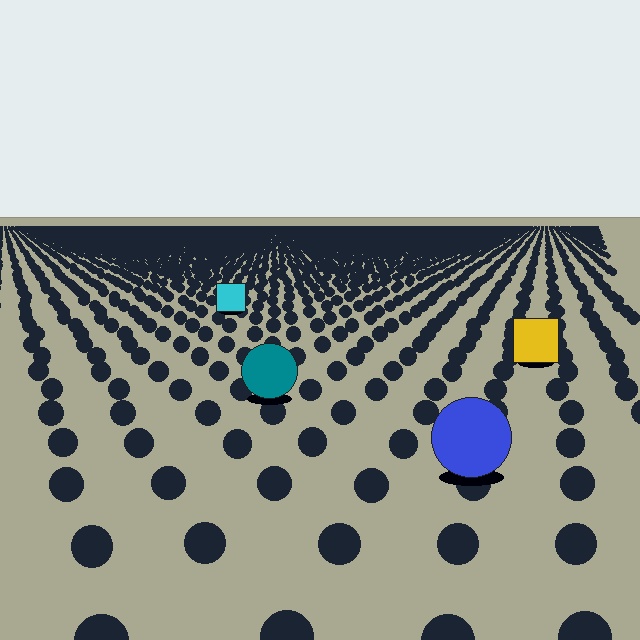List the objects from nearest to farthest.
From nearest to farthest: the blue circle, the teal circle, the yellow square, the cyan square.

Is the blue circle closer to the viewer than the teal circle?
Yes. The blue circle is closer — you can tell from the texture gradient: the ground texture is coarser near it.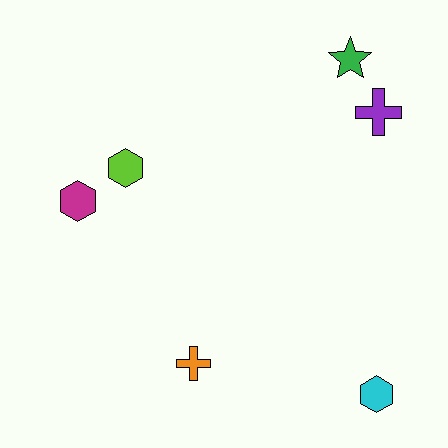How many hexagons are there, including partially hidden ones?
There are 3 hexagons.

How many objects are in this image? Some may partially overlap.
There are 6 objects.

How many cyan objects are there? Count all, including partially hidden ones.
There is 1 cyan object.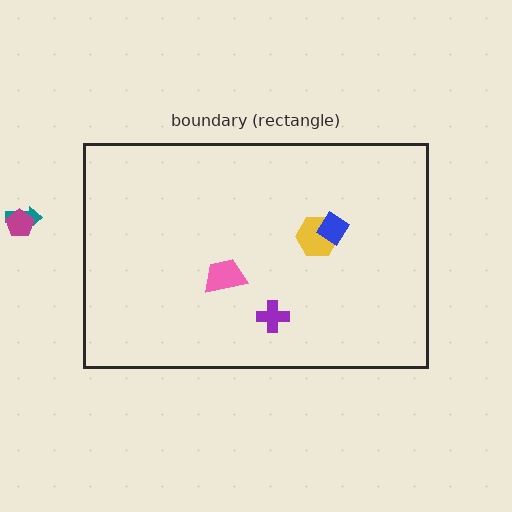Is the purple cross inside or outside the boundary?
Inside.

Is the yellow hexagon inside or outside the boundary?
Inside.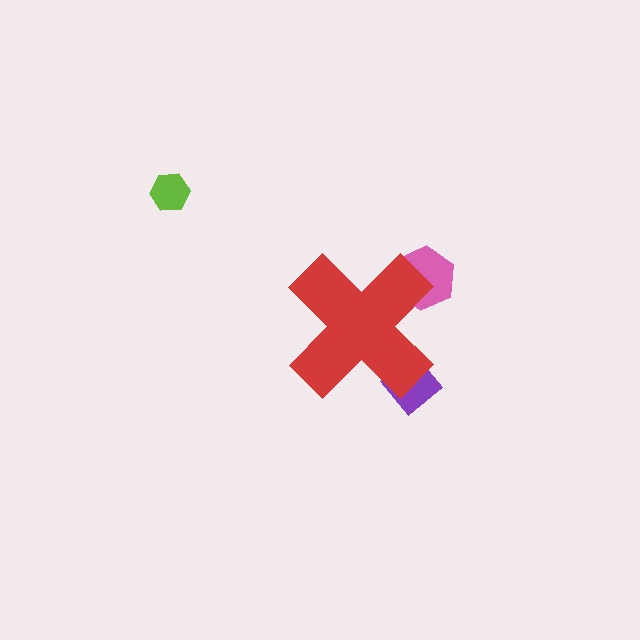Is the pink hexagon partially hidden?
Yes, the pink hexagon is partially hidden behind the red cross.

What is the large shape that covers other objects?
A red cross.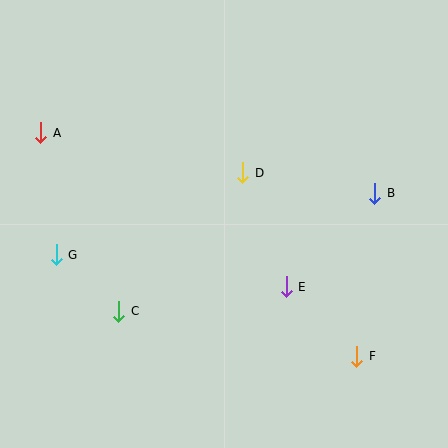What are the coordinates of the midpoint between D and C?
The midpoint between D and C is at (181, 242).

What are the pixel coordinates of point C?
Point C is at (119, 311).